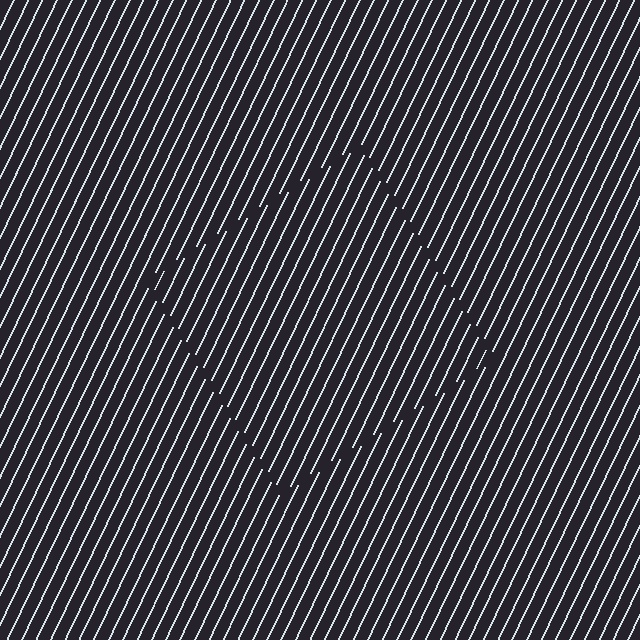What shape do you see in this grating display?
An illusory square. The interior of the shape contains the same grating, shifted by half a period — the contour is defined by the phase discontinuity where line-ends from the inner and outer gratings abut.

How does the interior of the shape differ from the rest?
The interior of the shape contains the same grating, shifted by half a period — the contour is defined by the phase discontinuity where line-ends from the inner and outer gratings abut.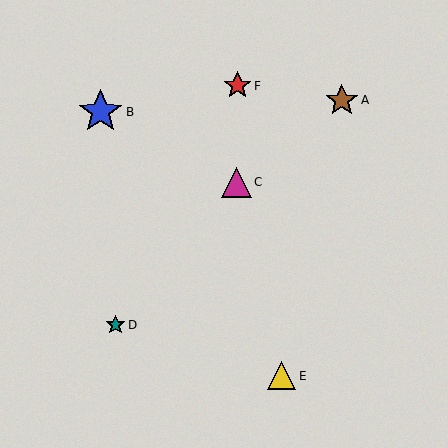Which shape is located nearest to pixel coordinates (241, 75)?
The red star (labeled F) at (237, 86) is nearest to that location.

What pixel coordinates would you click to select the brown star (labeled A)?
Click at (342, 100) to select the brown star A.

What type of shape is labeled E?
Shape E is a yellow triangle.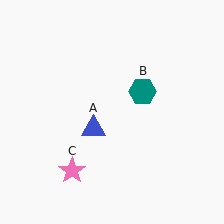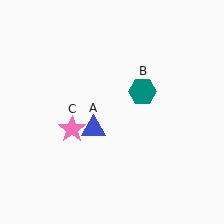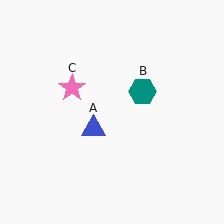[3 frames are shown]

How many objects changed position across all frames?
1 object changed position: pink star (object C).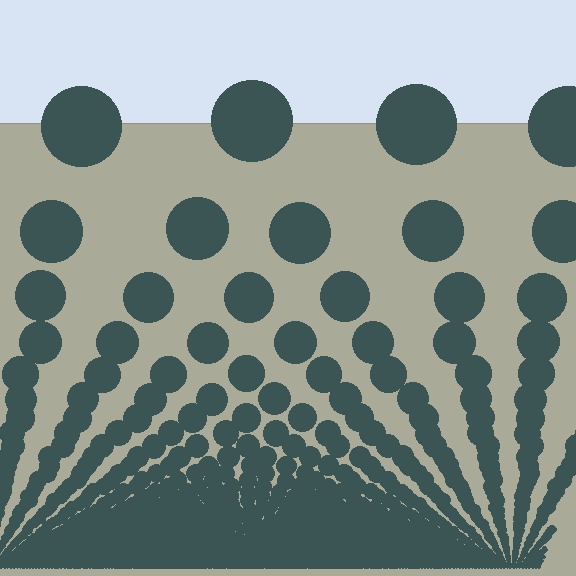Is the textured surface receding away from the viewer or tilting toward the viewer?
The surface appears to tilt toward the viewer. Texture elements get larger and sparser toward the top.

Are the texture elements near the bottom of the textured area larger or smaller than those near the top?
Smaller. The gradient is inverted — elements near the bottom are smaller and denser.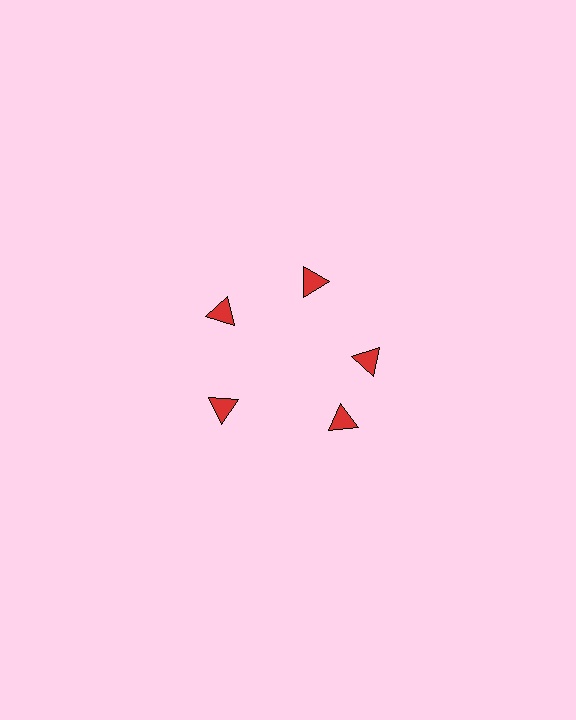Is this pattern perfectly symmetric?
No. The 5 red triangles are arranged in a ring, but one element near the 5 o'clock position is rotated out of alignment along the ring, breaking the 5-fold rotational symmetry.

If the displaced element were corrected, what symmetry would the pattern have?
It would have 5-fold rotational symmetry — the pattern would map onto itself every 72 degrees.